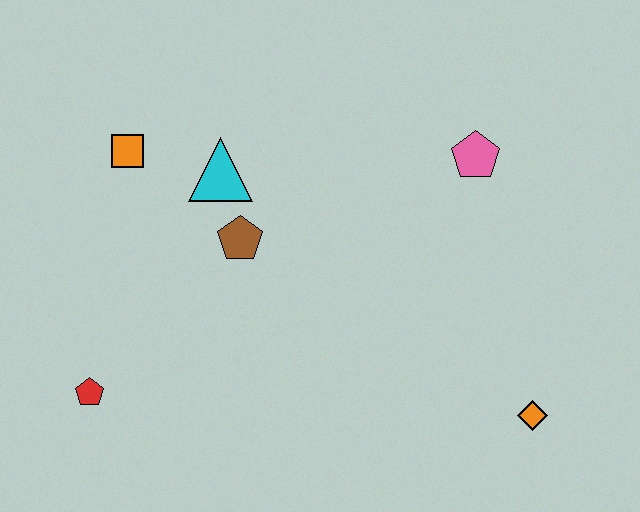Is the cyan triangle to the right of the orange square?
Yes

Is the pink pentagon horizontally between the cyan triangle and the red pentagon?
No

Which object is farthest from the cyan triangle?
The orange diamond is farthest from the cyan triangle.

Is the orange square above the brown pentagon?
Yes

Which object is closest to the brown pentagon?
The cyan triangle is closest to the brown pentagon.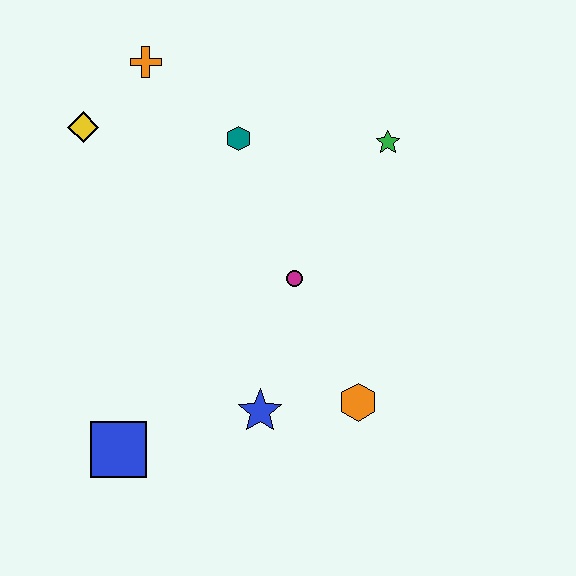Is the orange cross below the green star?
No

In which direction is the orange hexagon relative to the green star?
The orange hexagon is below the green star.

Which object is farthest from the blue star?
The orange cross is farthest from the blue star.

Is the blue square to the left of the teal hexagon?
Yes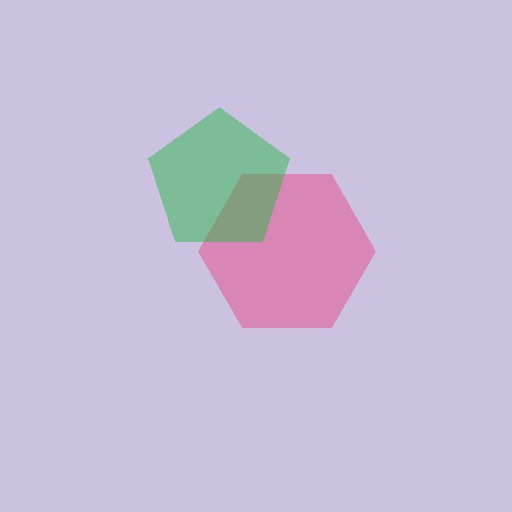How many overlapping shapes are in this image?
There are 2 overlapping shapes in the image.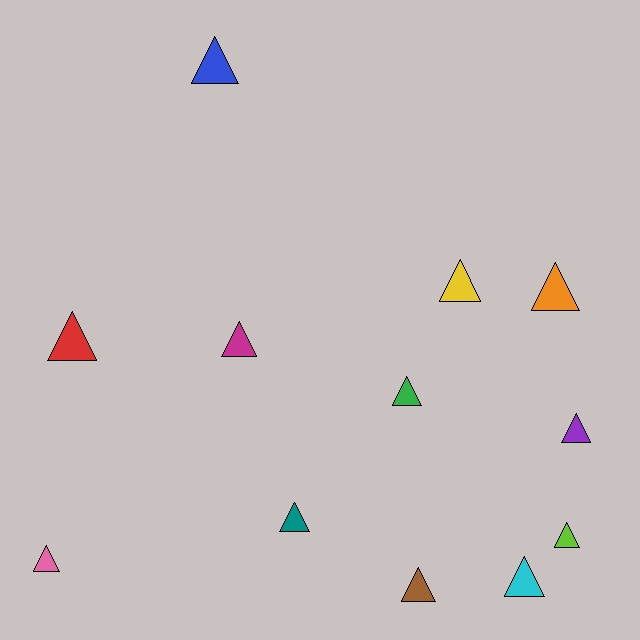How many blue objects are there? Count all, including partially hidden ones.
There is 1 blue object.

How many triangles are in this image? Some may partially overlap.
There are 12 triangles.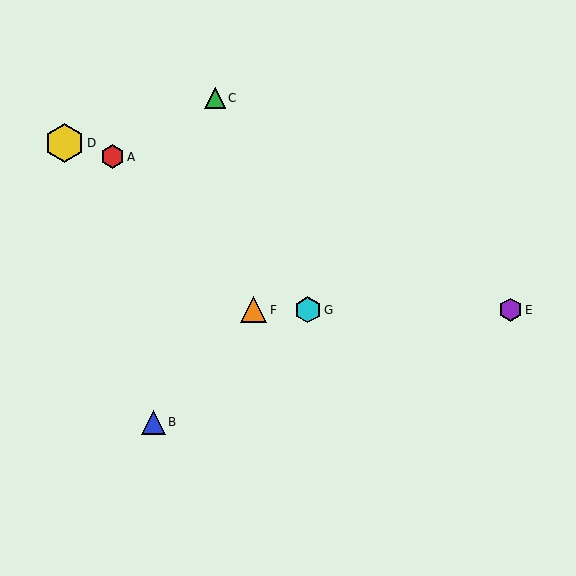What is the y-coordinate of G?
Object G is at y≈310.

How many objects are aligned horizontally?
3 objects (E, F, G) are aligned horizontally.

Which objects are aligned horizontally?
Objects E, F, G are aligned horizontally.